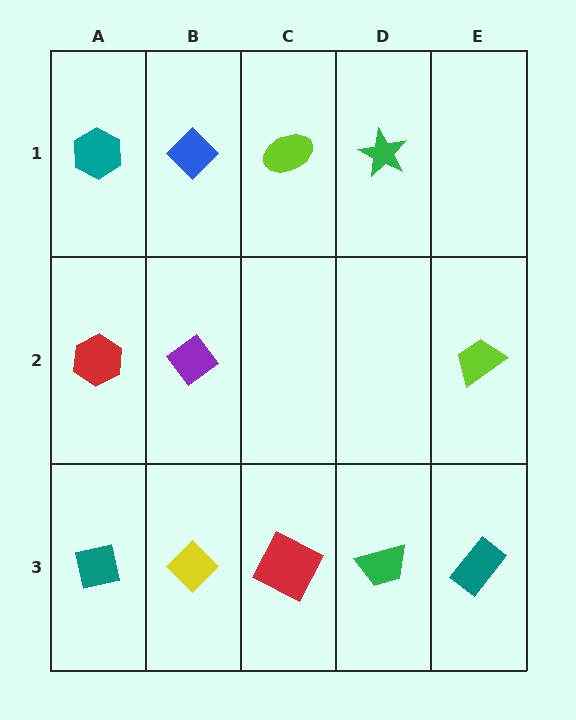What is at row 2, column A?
A red hexagon.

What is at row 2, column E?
A lime trapezoid.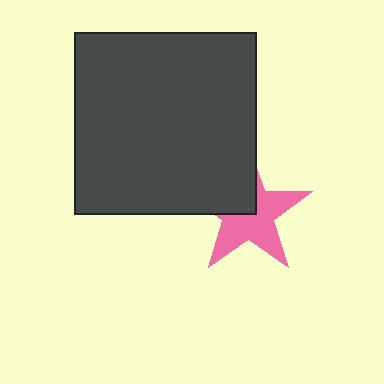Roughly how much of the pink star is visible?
About half of it is visible (roughly 61%).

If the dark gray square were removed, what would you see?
You would see the complete pink star.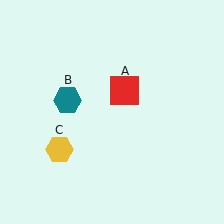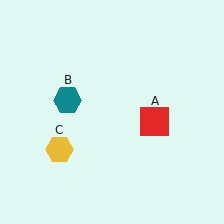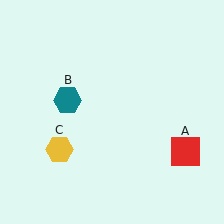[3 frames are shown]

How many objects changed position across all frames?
1 object changed position: red square (object A).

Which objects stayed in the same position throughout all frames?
Teal hexagon (object B) and yellow hexagon (object C) remained stationary.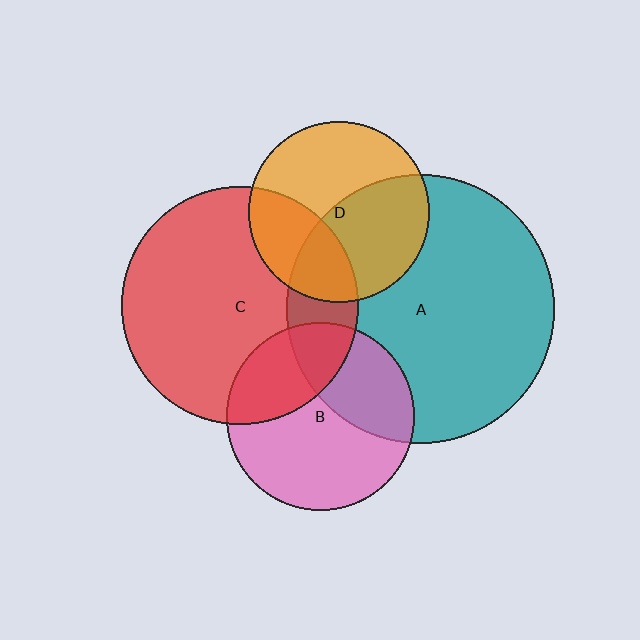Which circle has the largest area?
Circle A (teal).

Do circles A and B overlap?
Yes.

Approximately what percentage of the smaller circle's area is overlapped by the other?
Approximately 35%.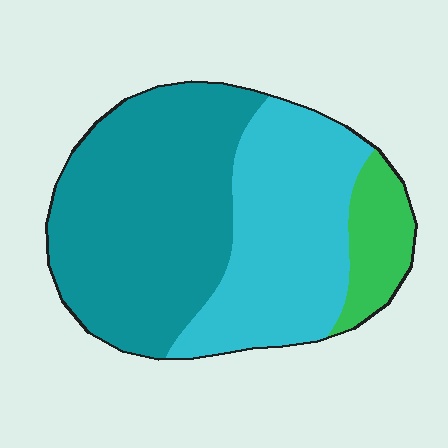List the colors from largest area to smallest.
From largest to smallest: teal, cyan, green.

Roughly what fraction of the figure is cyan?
Cyan takes up between a third and a half of the figure.